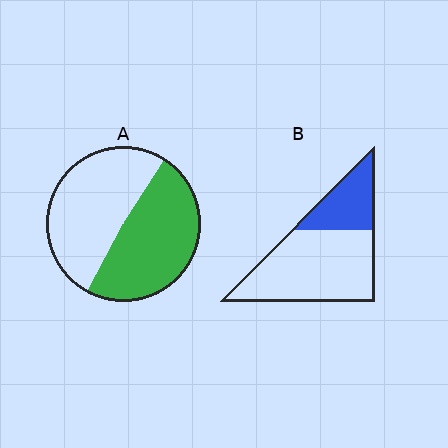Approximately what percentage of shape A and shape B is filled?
A is approximately 50% and B is approximately 30%.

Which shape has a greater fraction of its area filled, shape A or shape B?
Shape A.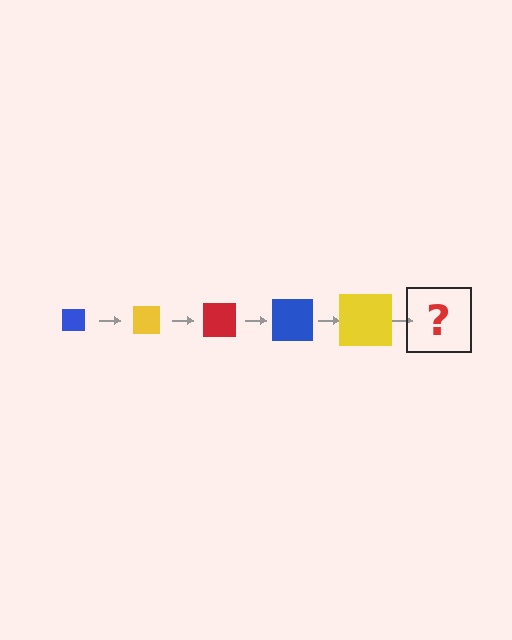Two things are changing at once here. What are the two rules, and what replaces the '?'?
The two rules are that the square grows larger each step and the color cycles through blue, yellow, and red. The '?' should be a red square, larger than the previous one.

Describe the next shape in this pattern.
It should be a red square, larger than the previous one.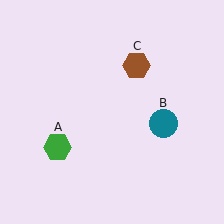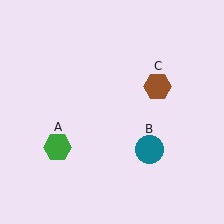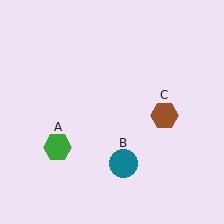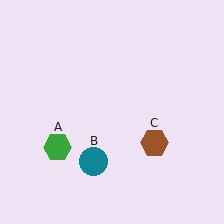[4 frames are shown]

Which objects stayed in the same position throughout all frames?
Green hexagon (object A) remained stationary.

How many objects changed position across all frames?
2 objects changed position: teal circle (object B), brown hexagon (object C).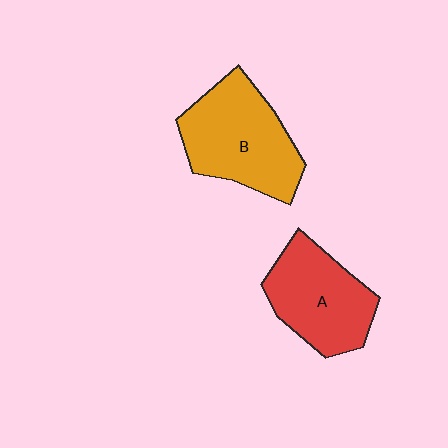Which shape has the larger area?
Shape B (orange).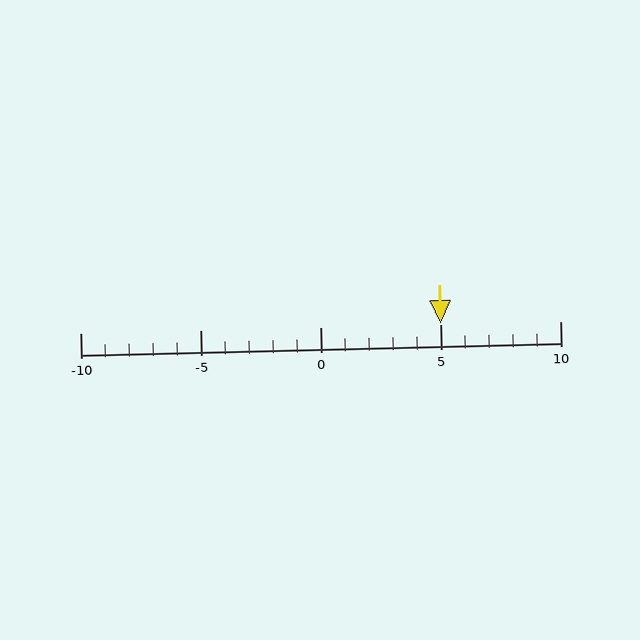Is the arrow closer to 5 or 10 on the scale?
The arrow is closer to 5.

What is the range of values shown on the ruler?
The ruler shows values from -10 to 10.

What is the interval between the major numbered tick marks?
The major tick marks are spaced 5 units apart.